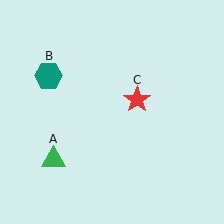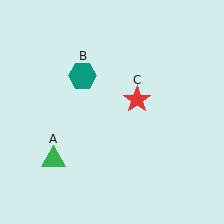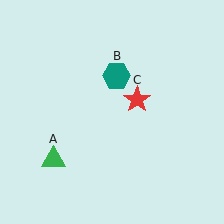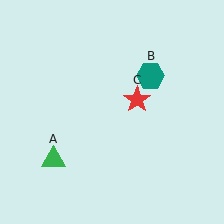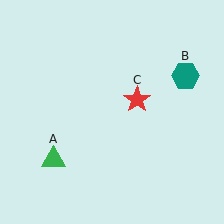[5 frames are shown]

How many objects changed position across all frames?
1 object changed position: teal hexagon (object B).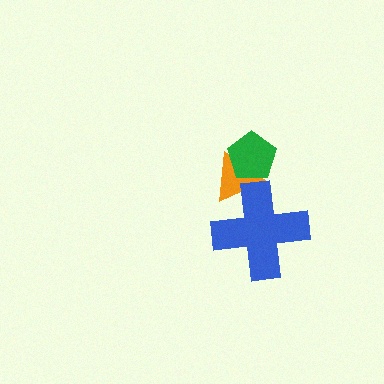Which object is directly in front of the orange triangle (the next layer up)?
The green pentagon is directly in front of the orange triangle.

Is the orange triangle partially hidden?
Yes, it is partially covered by another shape.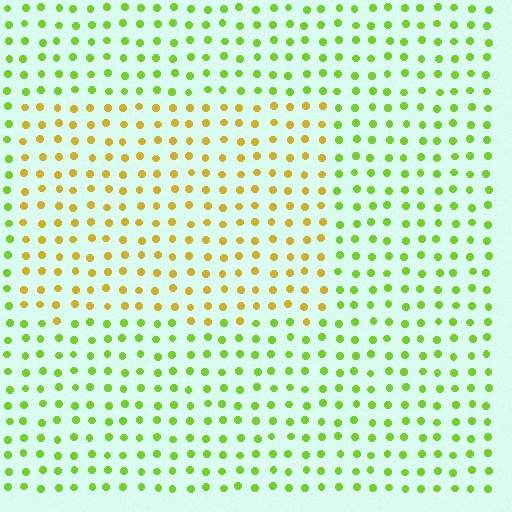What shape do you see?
I see a rectangle.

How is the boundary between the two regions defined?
The boundary is defined purely by a slight shift in hue (about 46 degrees). Spacing, size, and orientation are identical on both sides.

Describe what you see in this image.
The image is filled with small lime elements in a uniform arrangement. A rectangle-shaped region is visible where the elements are tinted to a slightly different hue, forming a subtle color boundary.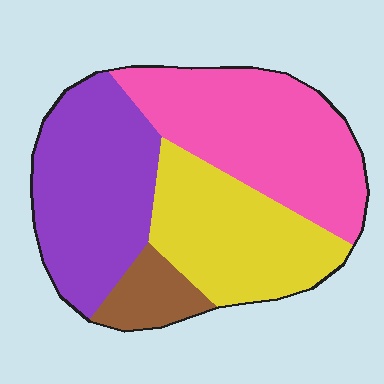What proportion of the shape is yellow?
Yellow takes up about one quarter (1/4) of the shape.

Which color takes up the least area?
Brown, at roughly 10%.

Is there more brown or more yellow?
Yellow.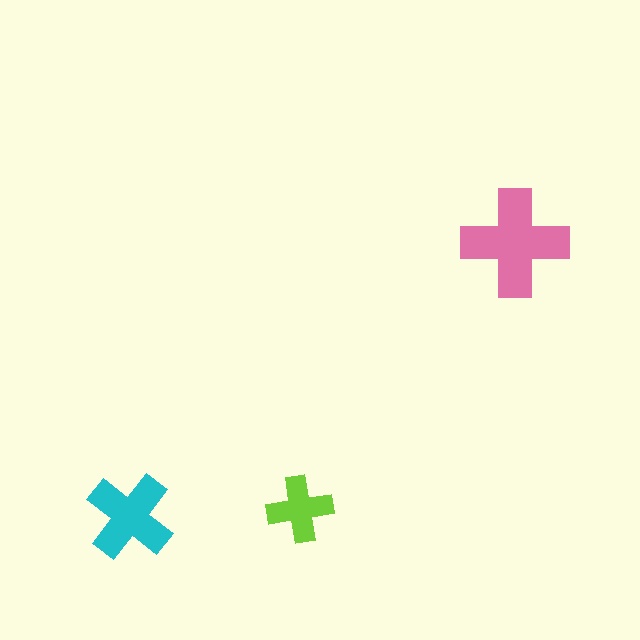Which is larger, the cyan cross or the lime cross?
The cyan one.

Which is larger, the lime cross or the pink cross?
The pink one.